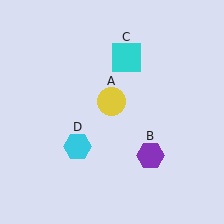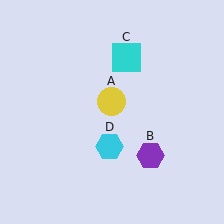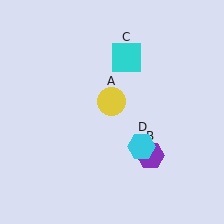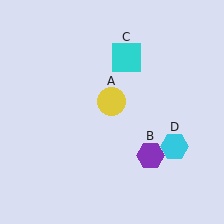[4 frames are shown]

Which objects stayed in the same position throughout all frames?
Yellow circle (object A) and purple hexagon (object B) and cyan square (object C) remained stationary.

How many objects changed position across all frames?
1 object changed position: cyan hexagon (object D).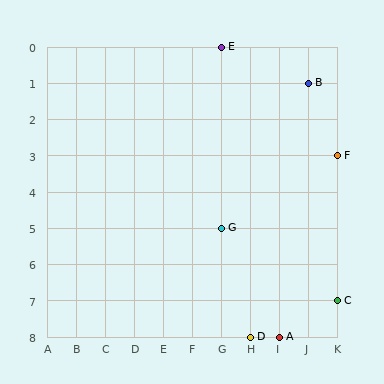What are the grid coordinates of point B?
Point B is at grid coordinates (J, 1).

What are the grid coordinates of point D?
Point D is at grid coordinates (H, 8).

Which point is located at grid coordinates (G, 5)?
Point G is at (G, 5).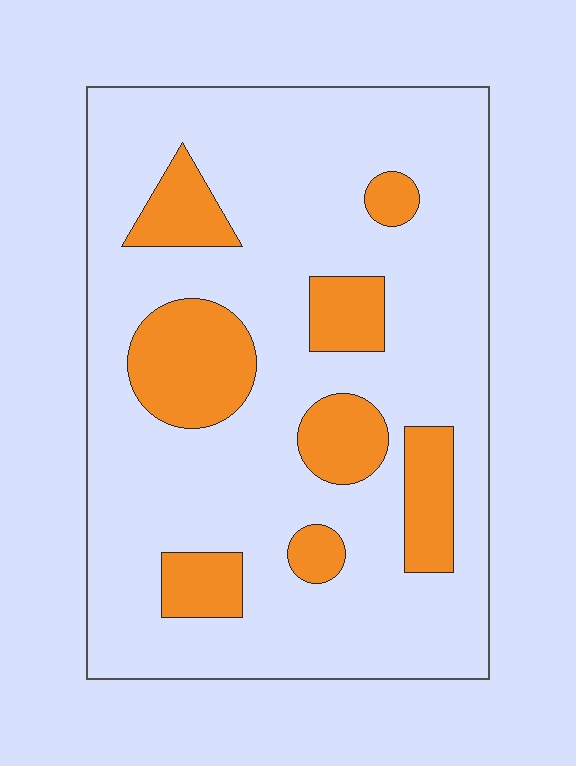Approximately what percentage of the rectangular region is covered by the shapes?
Approximately 20%.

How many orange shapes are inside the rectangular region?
8.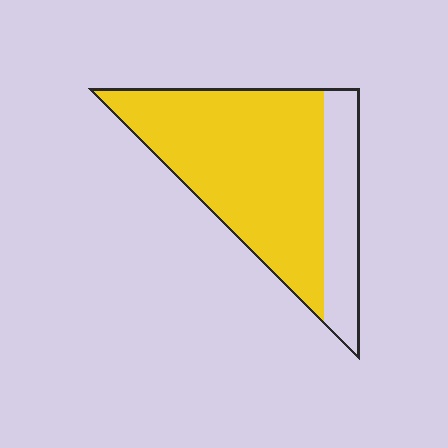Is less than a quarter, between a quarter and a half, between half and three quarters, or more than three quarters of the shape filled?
More than three quarters.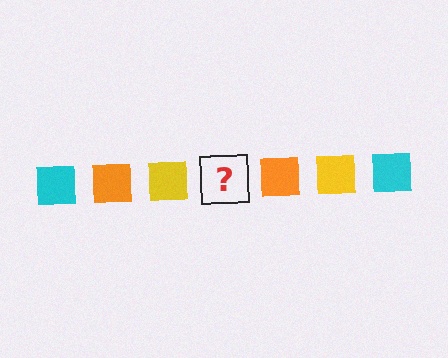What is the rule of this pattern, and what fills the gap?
The rule is that the pattern cycles through cyan, orange, yellow squares. The gap should be filled with a cyan square.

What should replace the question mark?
The question mark should be replaced with a cyan square.